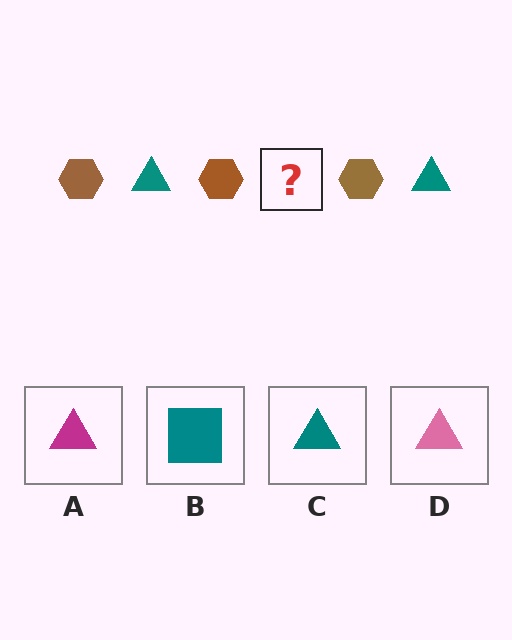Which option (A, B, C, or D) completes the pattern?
C.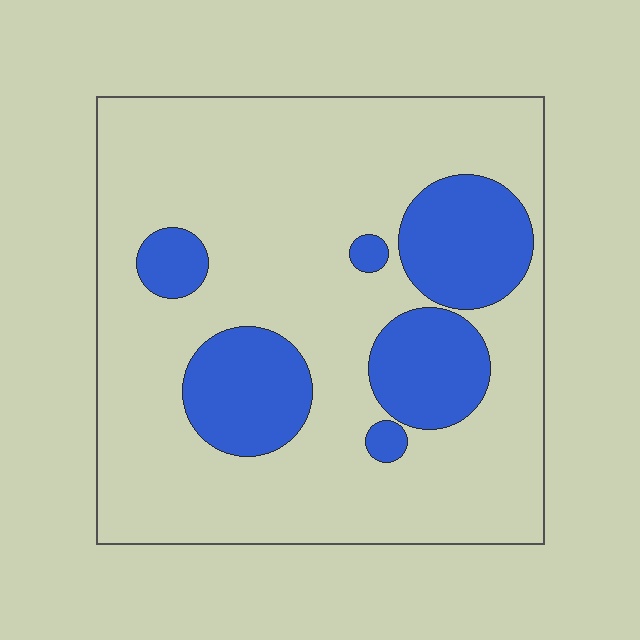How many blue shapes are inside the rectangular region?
6.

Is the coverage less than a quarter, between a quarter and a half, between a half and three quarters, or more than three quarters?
Less than a quarter.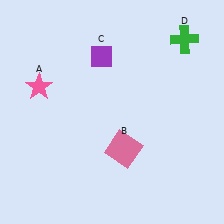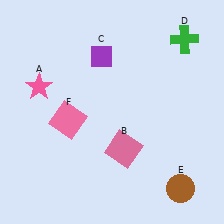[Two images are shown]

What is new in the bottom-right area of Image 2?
A brown circle (E) was added in the bottom-right area of Image 2.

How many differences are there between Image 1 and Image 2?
There are 2 differences between the two images.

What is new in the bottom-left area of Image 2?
A pink square (F) was added in the bottom-left area of Image 2.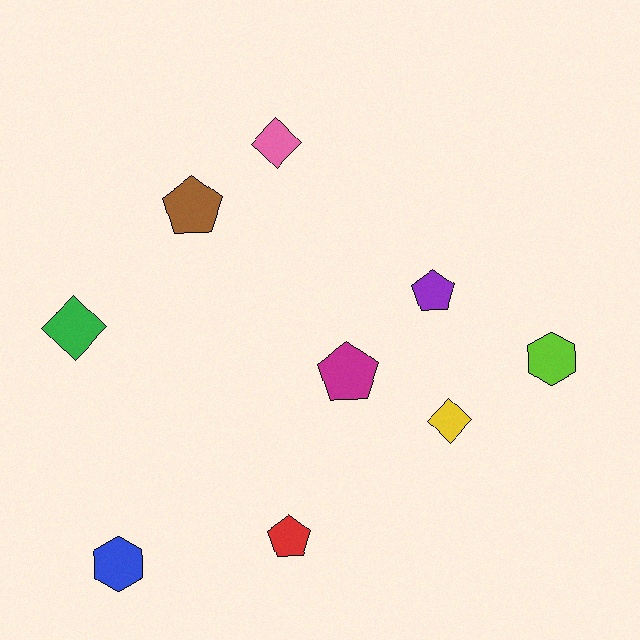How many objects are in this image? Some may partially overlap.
There are 9 objects.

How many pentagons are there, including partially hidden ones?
There are 4 pentagons.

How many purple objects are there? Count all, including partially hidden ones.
There is 1 purple object.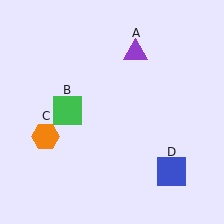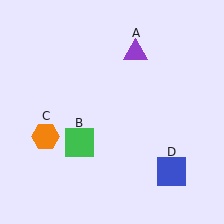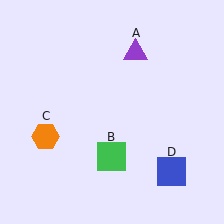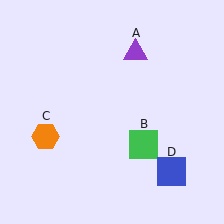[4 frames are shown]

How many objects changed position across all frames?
1 object changed position: green square (object B).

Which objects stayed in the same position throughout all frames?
Purple triangle (object A) and orange hexagon (object C) and blue square (object D) remained stationary.